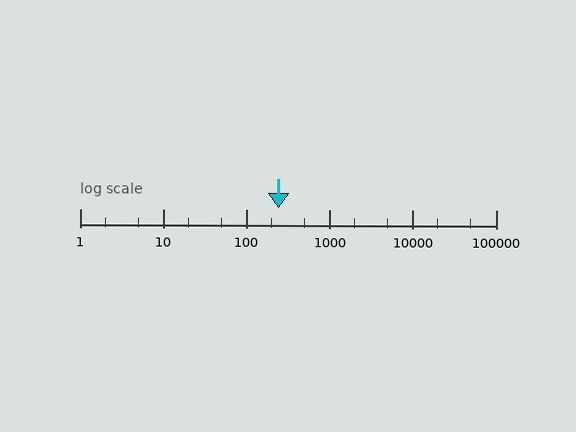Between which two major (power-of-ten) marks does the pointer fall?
The pointer is between 100 and 1000.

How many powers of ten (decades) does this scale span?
The scale spans 5 decades, from 1 to 100000.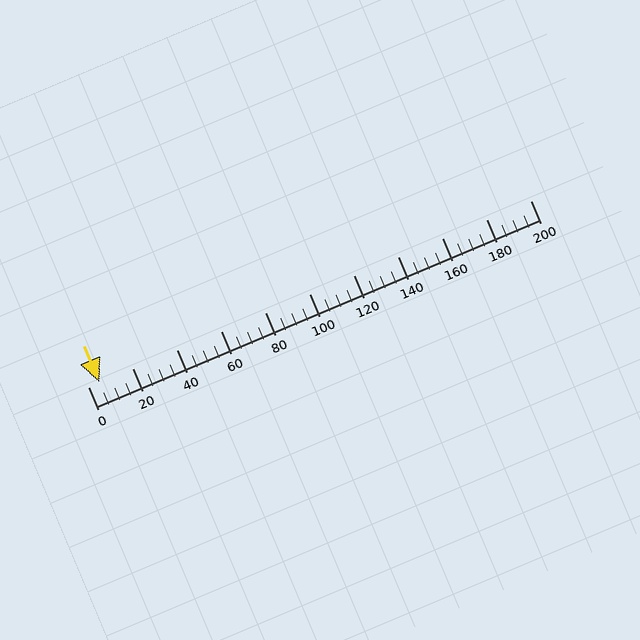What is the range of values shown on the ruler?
The ruler shows values from 0 to 200.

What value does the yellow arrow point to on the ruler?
The yellow arrow points to approximately 5.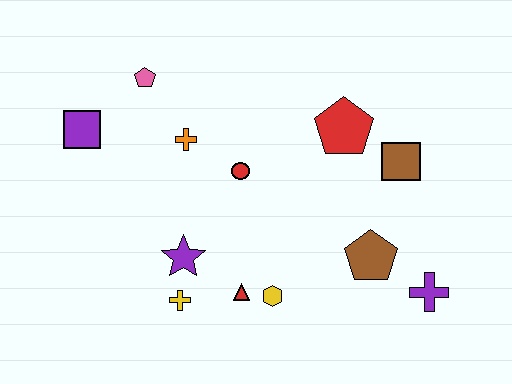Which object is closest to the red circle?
The orange cross is closest to the red circle.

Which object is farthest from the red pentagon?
The purple square is farthest from the red pentagon.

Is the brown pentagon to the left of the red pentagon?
No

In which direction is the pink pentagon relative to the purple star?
The pink pentagon is above the purple star.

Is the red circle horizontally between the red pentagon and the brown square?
No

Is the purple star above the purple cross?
Yes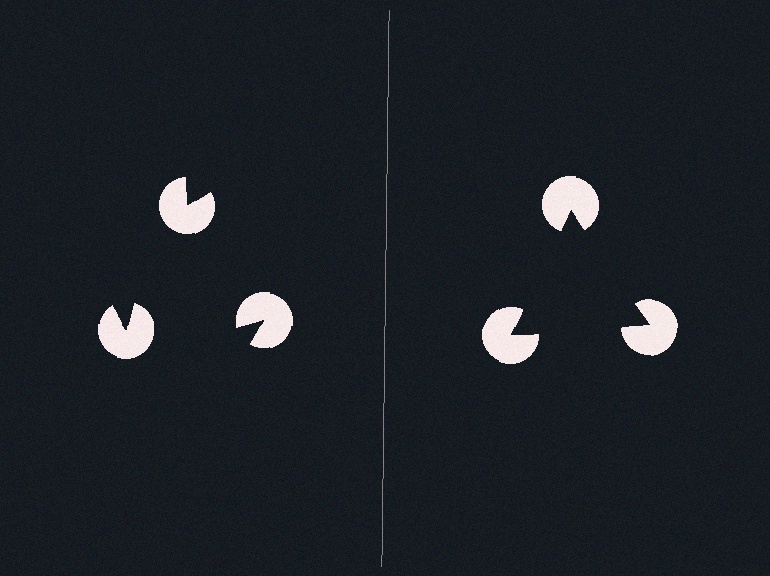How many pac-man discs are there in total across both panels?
6 — 3 on each side.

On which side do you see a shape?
An illusory triangle appears on the right side. On the left side the wedge cuts are rotated, so no coherent shape forms.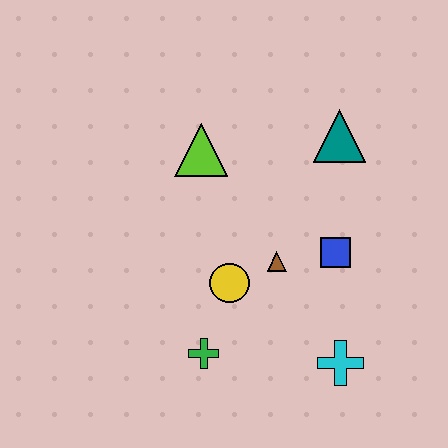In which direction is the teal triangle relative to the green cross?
The teal triangle is above the green cross.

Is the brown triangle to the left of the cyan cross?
Yes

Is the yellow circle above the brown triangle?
No